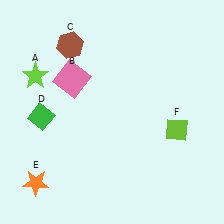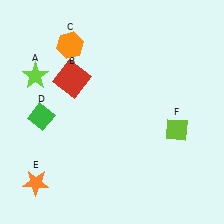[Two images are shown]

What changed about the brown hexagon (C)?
In Image 1, C is brown. In Image 2, it changed to orange.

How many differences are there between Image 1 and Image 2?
There are 2 differences between the two images.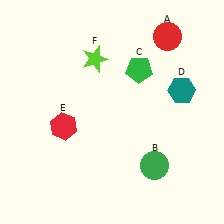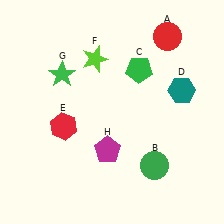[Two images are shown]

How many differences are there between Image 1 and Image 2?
There are 2 differences between the two images.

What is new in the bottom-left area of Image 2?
A magenta pentagon (H) was added in the bottom-left area of Image 2.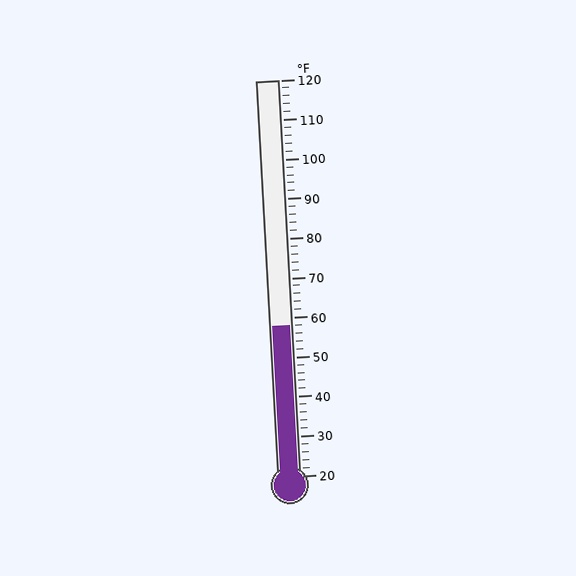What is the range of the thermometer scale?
The thermometer scale ranges from 20°F to 120°F.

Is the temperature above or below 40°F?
The temperature is above 40°F.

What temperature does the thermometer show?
The thermometer shows approximately 58°F.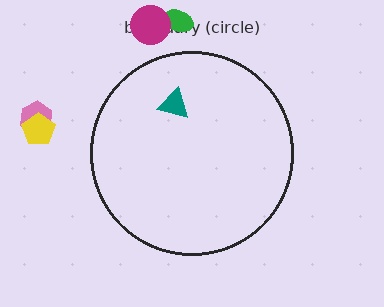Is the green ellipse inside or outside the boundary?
Outside.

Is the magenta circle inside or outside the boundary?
Outside.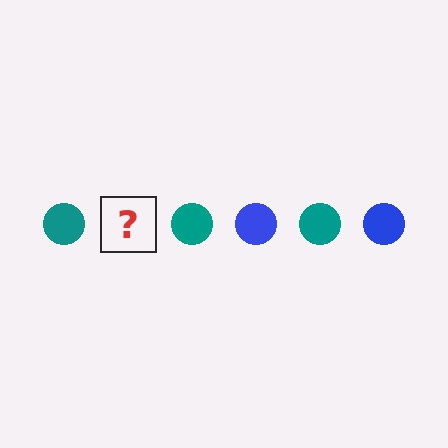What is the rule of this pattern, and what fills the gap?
The rule is that the pattern cycles through teal, blue circles. The gap should be filled with a blue circle.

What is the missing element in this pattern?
The missing element is a blue circle.